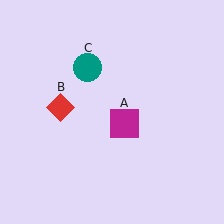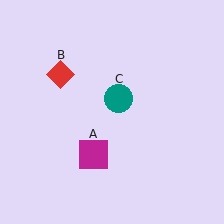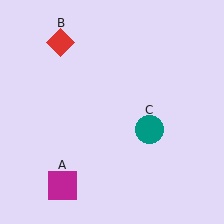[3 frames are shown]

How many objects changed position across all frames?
3 objects changed position: magenta square (object A), red diamond (object B), teal circle (object C).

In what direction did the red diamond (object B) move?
The red diamond (object B) moved up.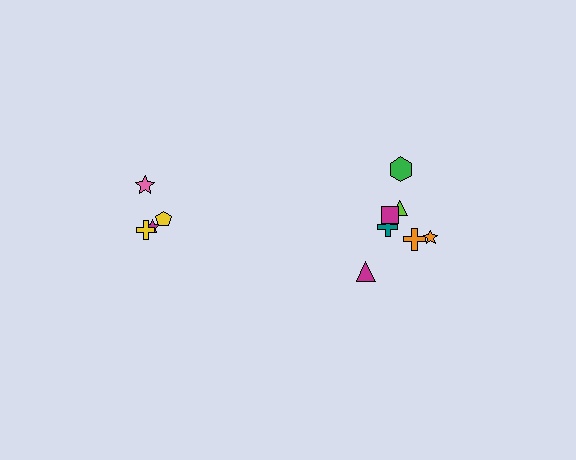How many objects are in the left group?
There are 4 objects.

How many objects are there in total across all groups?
There are 11 objects.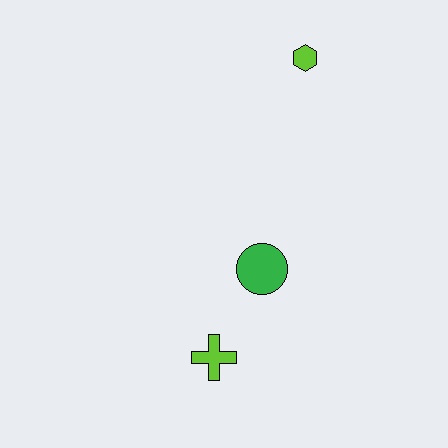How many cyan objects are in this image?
There are no cyan objects.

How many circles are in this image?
There is 1 circle.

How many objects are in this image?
There are 3 objects.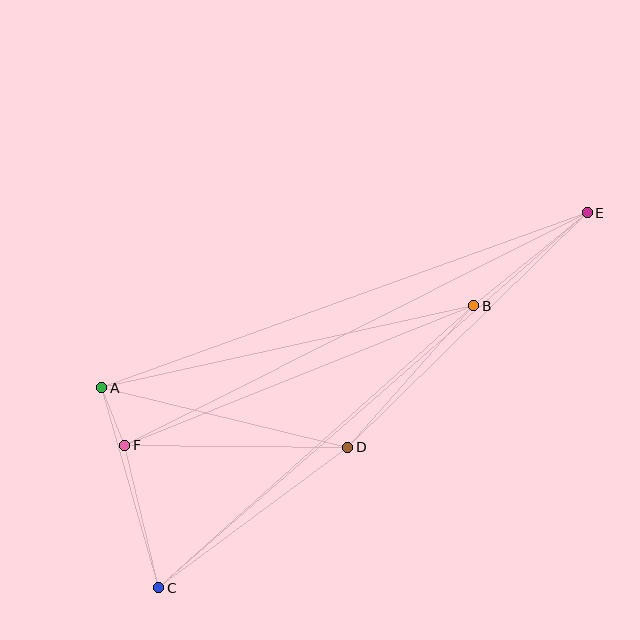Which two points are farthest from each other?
Points C and E are farthest from each other.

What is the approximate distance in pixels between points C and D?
The distance between C and D is approximately 235 pixels.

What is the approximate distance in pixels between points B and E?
The distance between B and E is approximately 146 pixels.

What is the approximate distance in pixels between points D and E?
The distance between D and E is approximately 335 pixels.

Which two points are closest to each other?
Points A and F are closest to each other.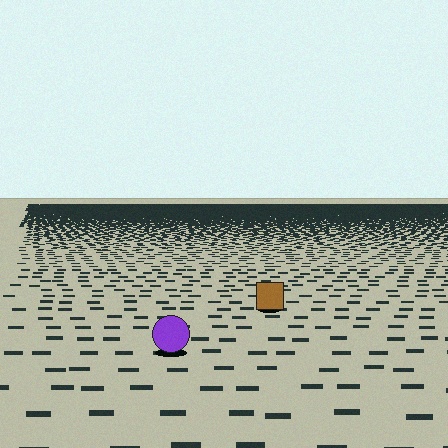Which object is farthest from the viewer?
The brown square is farthest from the viewer. It appears smaller and the ground texture around it is denser.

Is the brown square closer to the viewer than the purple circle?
No. The purple circle is closer — you can tell from the texture gradient: the ground texture is coarser near it.